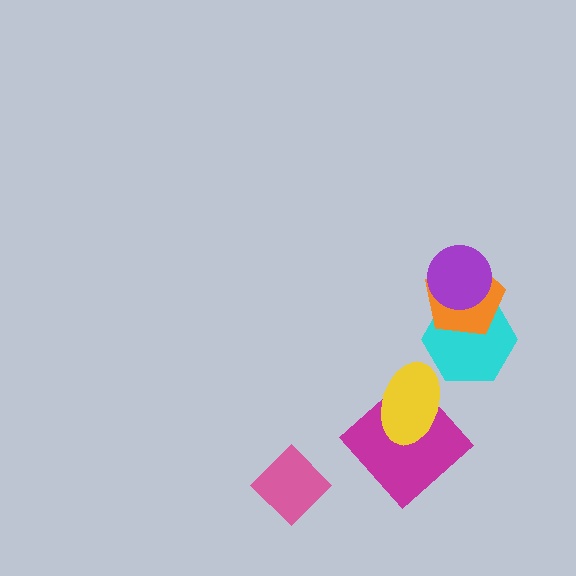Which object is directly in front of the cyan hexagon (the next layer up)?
The orange pentagon is directly in front of the cyan hexagon.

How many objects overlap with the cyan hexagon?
2 objects overlap with the cyan hexagon.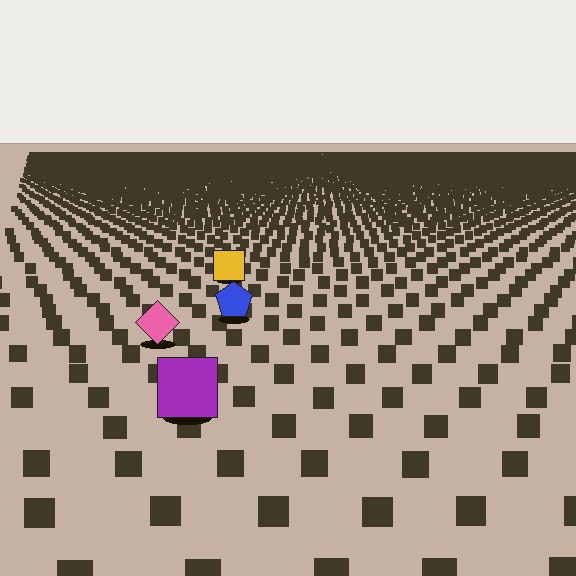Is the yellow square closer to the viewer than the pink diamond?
No. The pink diamond is closer — you can tell from the texture gradient: the ground texture is coarser near it.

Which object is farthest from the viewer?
The yellow square is farthest from the viewer. It appears smaller and the ground texture around it is denser.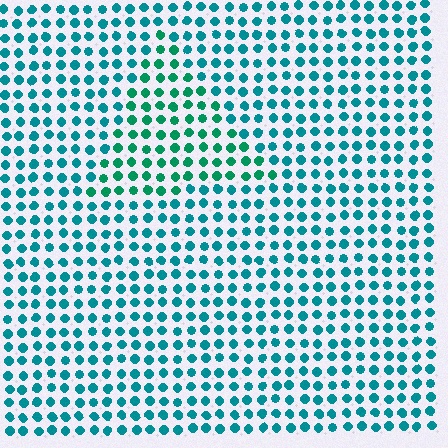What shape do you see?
I see a triangle.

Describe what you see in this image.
The image is filled with small teal elements in a uniform arrangement. A triangle-shaped region is visible where the elements are tinted to a slightly different hue, forming a subtle color boundary.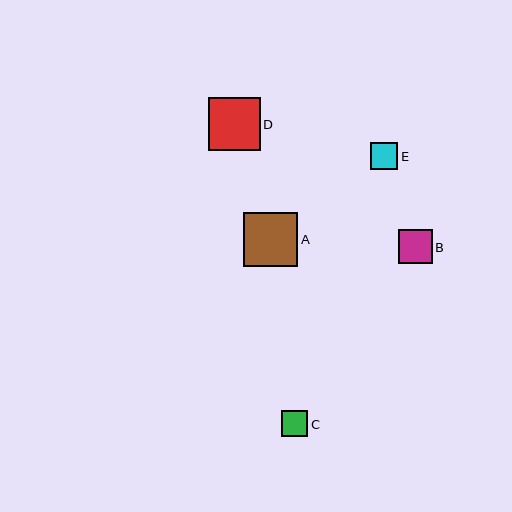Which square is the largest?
Square A is the largest with a size of approximately 55 pixels.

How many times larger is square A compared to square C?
Square A is approximately 2.1 times the size of square C.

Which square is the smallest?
Square C is the smallest with a size of approximately 26 pixels.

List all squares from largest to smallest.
From largest to smallest: A, D, B, E, C.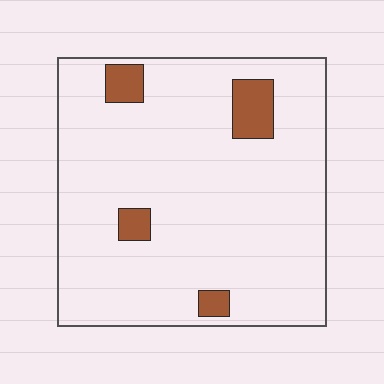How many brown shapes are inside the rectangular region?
4.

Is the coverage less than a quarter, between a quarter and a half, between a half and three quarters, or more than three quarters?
Less than a quarter.